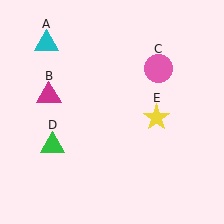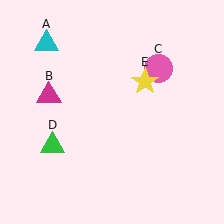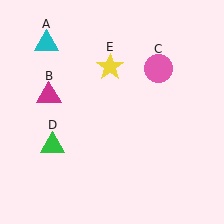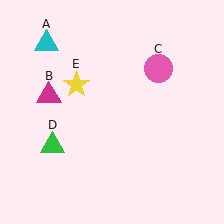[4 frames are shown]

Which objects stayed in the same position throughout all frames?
Cyan triangle (object A) and magenta triangle (object B) and pink circle (object C) and green triangle (object D) remained stationary.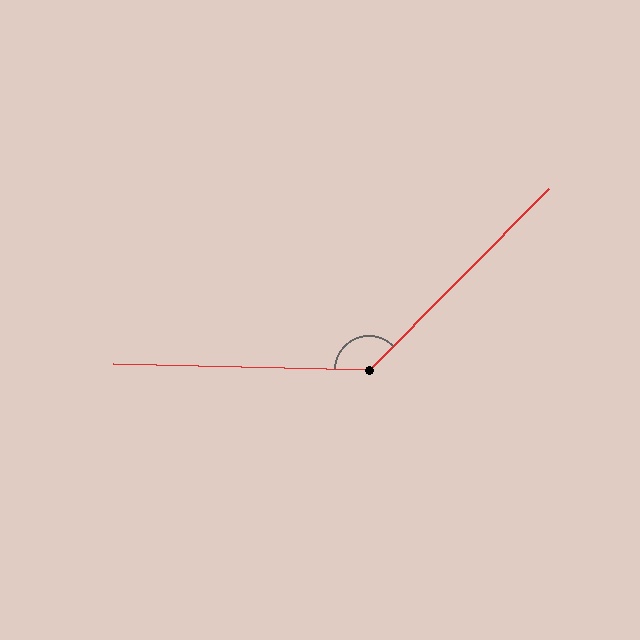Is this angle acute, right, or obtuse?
It is obtuse.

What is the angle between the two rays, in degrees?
Approximately 133 degrees.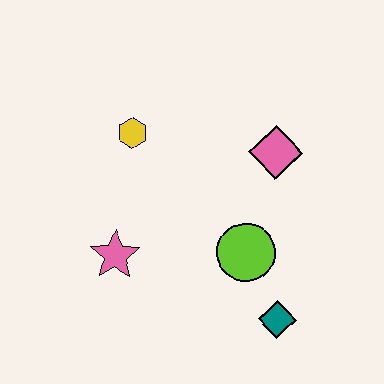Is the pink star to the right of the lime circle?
No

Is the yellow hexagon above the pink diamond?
Yes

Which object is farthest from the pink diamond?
The pink star is farthest from the pink diamond.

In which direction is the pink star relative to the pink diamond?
The pink star is to the left of the pink diamond.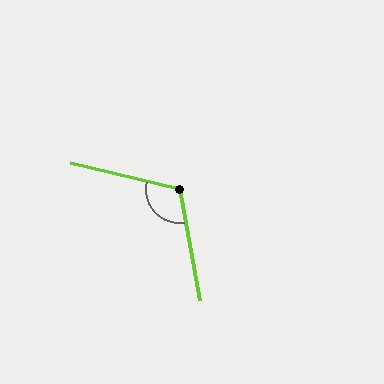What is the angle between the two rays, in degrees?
Approximately 113 degrees.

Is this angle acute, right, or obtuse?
It is obtuse.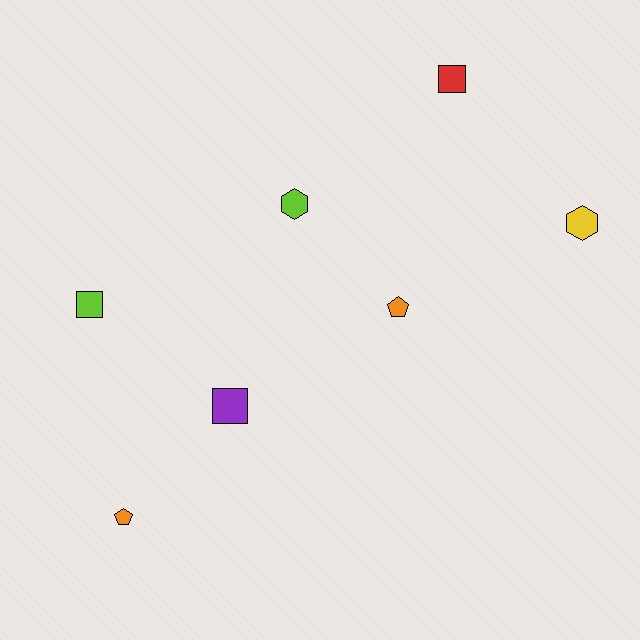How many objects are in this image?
There are 7 objects.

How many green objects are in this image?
There are no green objects.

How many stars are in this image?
There are no stars.